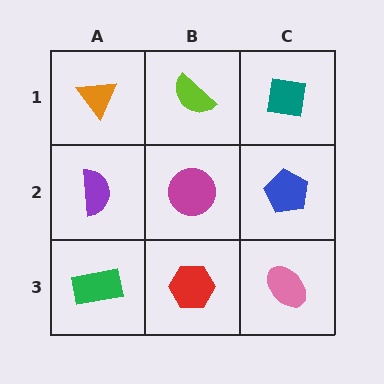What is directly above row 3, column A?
A purple semicircle.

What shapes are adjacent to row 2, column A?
An orange triangle (row 1, column A), a green rectangle (row 3, column A), a magenta circle (row 2, column B).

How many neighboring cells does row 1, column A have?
2.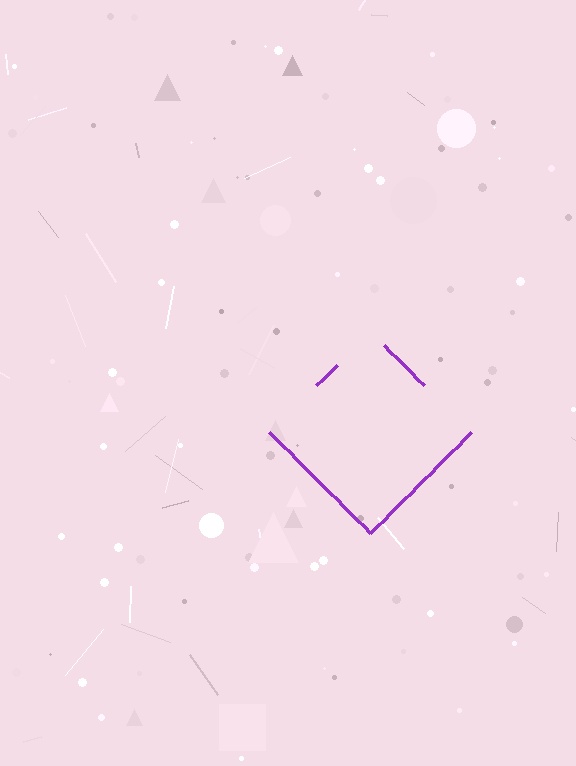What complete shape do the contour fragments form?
The contour fragments form a diamond.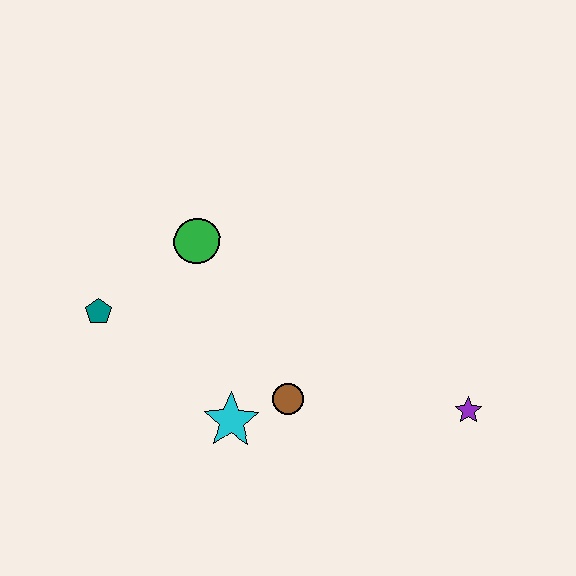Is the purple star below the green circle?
Yes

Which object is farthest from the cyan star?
The purple star is farthest from the cyan star.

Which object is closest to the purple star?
The brown circle is closest to the purple star.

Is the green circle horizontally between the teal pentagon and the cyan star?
Yes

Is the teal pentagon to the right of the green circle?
No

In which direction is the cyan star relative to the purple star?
The cyan star is to the left of the purple star.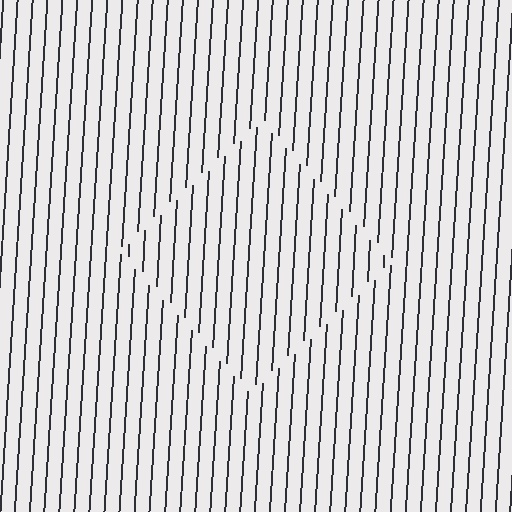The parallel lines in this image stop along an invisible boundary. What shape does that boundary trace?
An illusory square. The interior of the shape contains the same grating, shifted by half a period — the contour is defined by the phase discontinuity where line-ends from the inner and outer gratings abut.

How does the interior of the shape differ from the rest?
The interior of the shape contains the same grating, shifted by half a period — the contour is defined by the phase discontinuity where line-ends from the inner and outer gratings abut.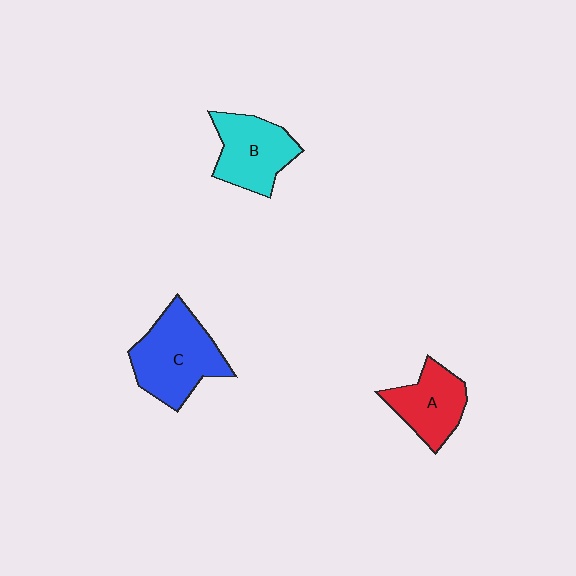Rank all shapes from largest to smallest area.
From largest to smallest: C (blue), B (cyan), A (red).